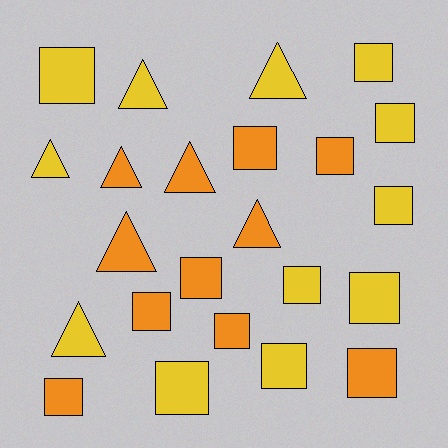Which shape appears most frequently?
Square, with 15 objects.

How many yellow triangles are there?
There are 4 yellow triangles.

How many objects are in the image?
There are 23 objects.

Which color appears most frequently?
Yellow, with 12 objects.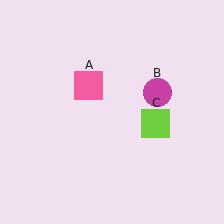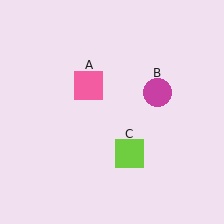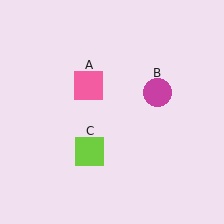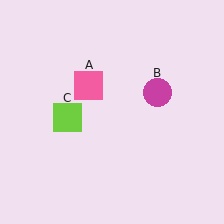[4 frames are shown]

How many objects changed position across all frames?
1 object changed position: lime square (object C).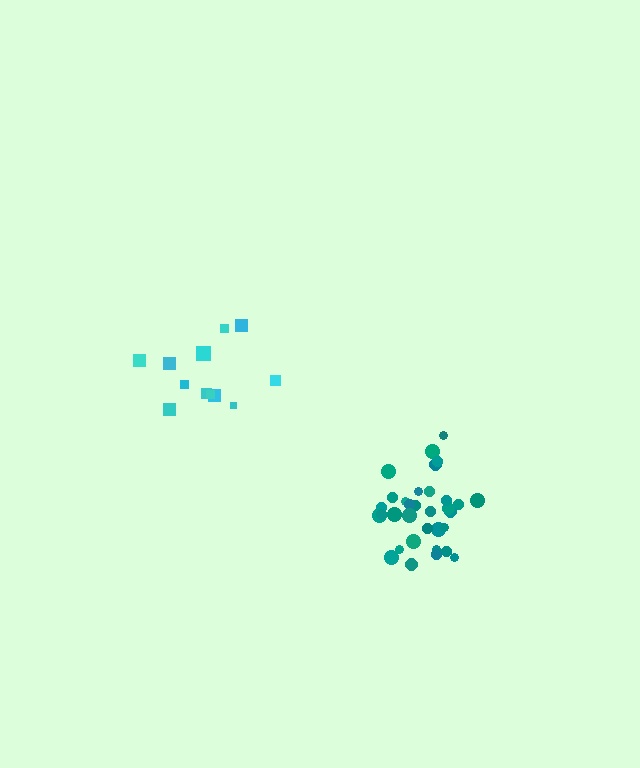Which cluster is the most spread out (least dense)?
Cyan.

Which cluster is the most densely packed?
Teal.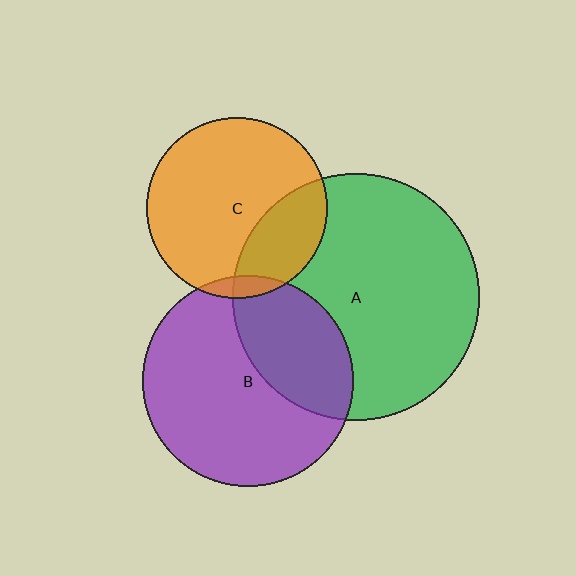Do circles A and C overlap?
Yes.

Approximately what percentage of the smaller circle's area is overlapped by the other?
Approximately 25%.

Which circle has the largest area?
Circle A (green).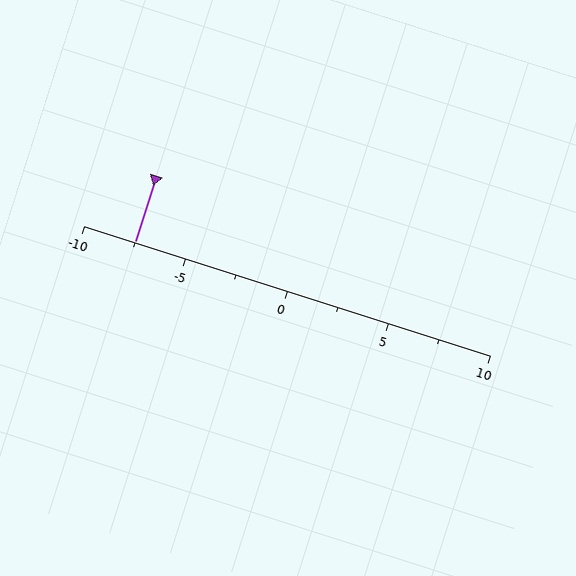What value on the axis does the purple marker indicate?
The marker indicates approximately -7.5.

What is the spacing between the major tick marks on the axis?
The major ticks are spaced 5 apart.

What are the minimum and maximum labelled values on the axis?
The axis runs from -10 to 10.